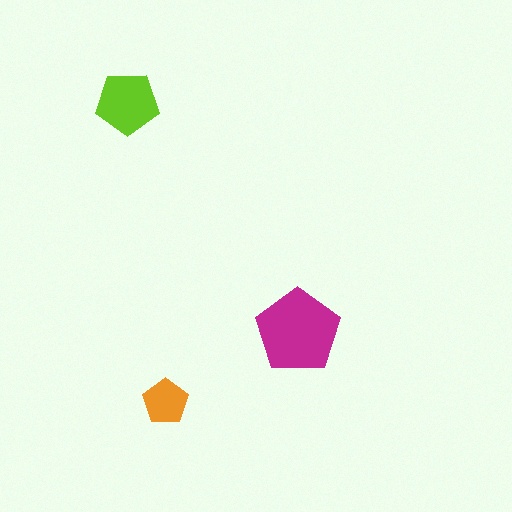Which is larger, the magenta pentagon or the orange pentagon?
The magenta one.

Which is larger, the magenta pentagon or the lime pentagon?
The magenta one.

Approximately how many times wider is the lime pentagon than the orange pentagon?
About 1.5 times wider.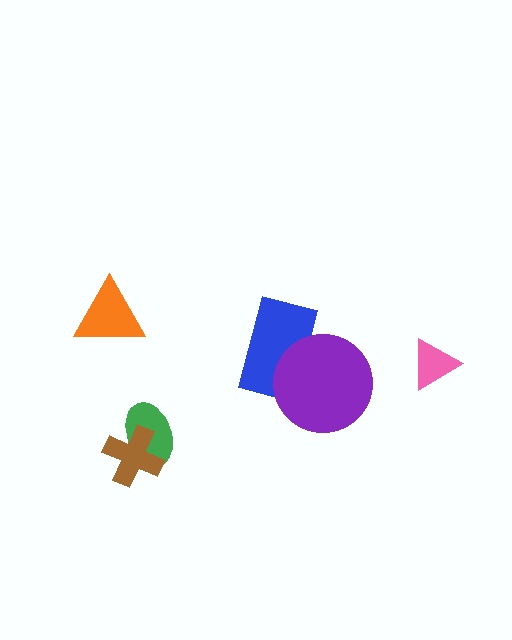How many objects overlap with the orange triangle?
0 objects overlap with the orange triangle.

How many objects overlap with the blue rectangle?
1 object overlaps with the blue rectangle.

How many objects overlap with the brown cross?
1 object overlaps with the brown cross.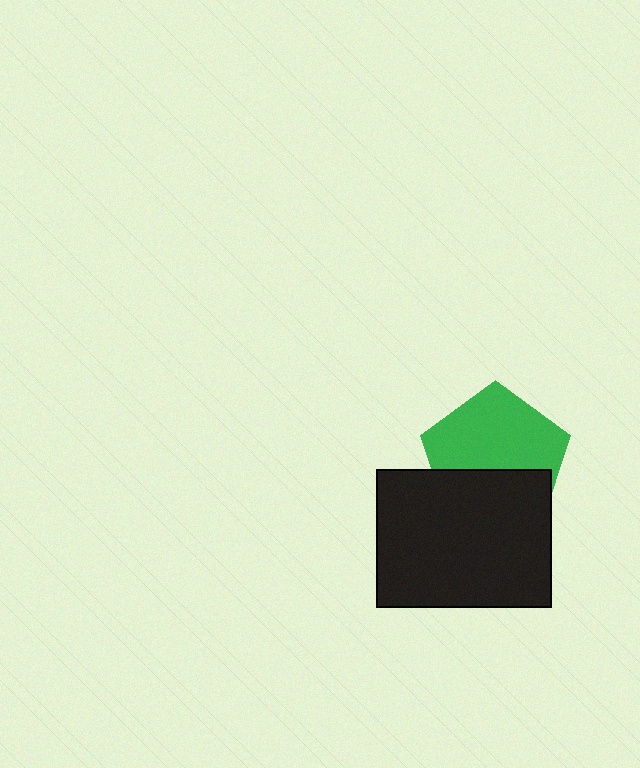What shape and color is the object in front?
The object in front is a black rectangle.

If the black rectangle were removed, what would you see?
You would see the complete green pentagon.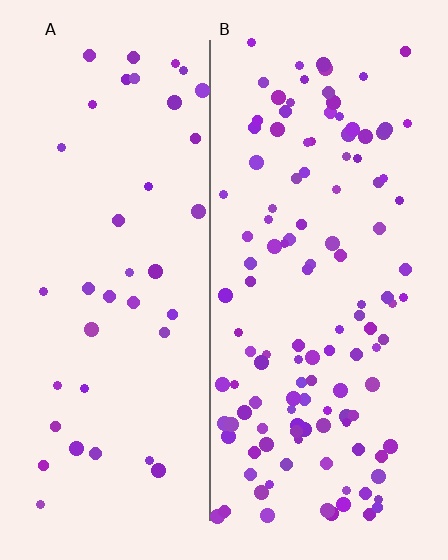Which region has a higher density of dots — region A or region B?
B (the right).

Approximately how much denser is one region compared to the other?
Approximately 3.1× — region B over region A.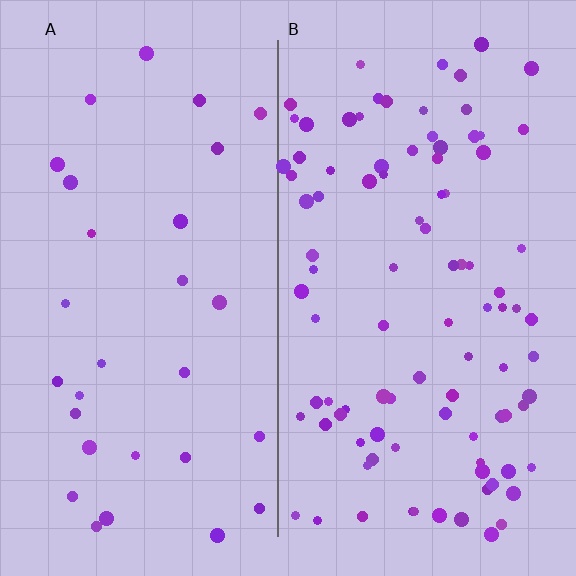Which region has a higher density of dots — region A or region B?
B (the right).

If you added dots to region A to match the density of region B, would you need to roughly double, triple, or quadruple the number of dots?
Approximately triple.